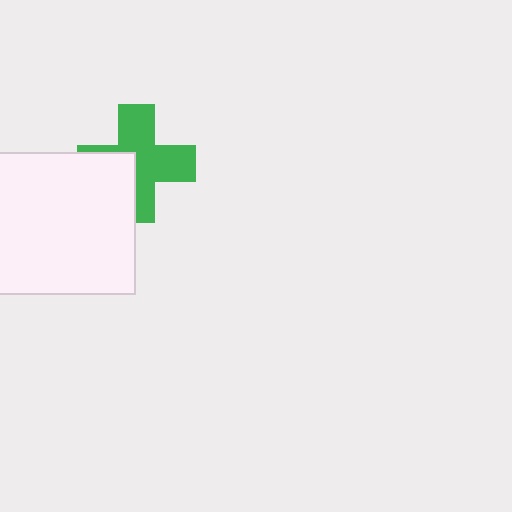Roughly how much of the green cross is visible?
Most of it is visible (roughly 66%).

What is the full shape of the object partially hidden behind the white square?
The partially hidden object is a green cross.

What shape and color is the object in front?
The object in front is a white square.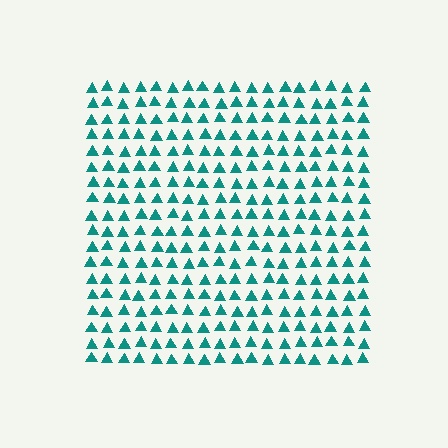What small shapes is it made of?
It is made of small triangles.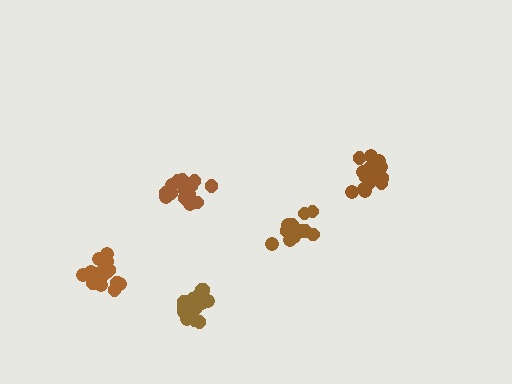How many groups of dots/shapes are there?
There are 5 groups.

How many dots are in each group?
Group 1: 16 dots, Group 2: 17 dots, Group 3: 17 dots, Group 4: 14 dots, Group 5: 17 dots (81 total).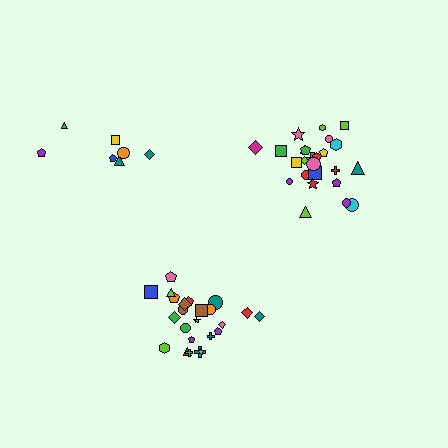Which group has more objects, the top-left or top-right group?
The top-right group.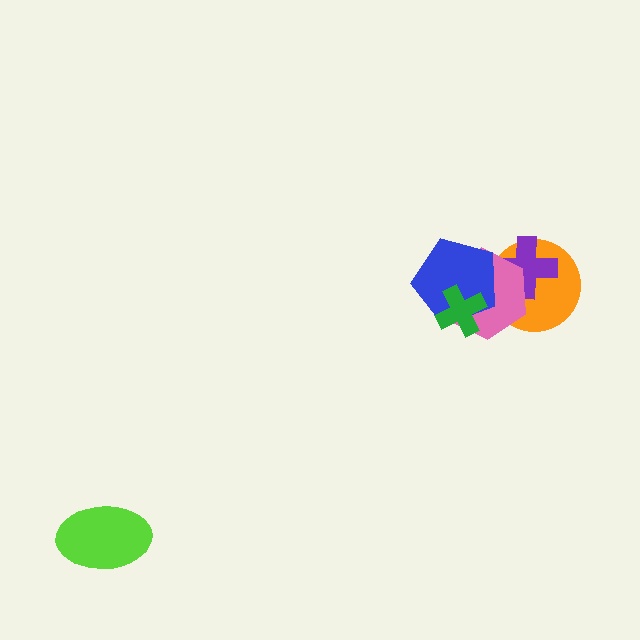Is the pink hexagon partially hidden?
Yes, it is partially covered by another shape.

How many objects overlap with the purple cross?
2 objects overlap with the purple cross.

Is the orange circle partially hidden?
Yes, it is partially covered by another shape.